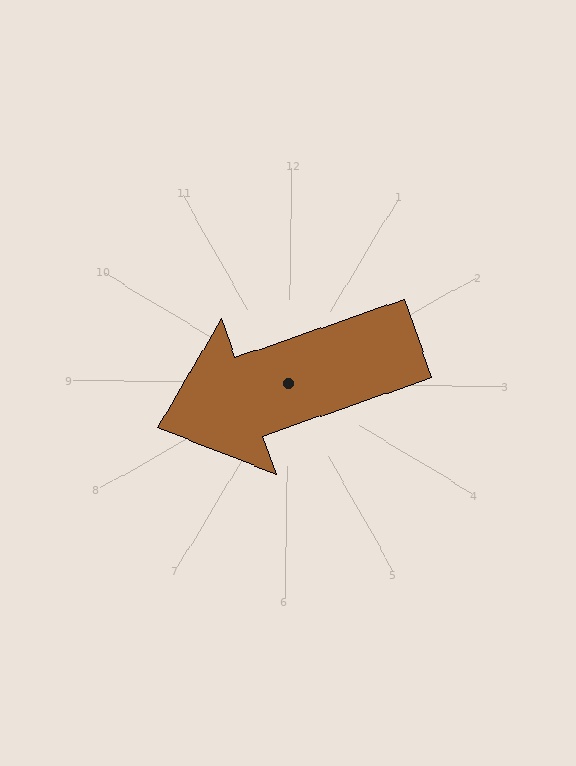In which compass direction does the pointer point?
West.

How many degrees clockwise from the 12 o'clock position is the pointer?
Approximately 250 degrees.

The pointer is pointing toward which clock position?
Roughly 8 o'clock.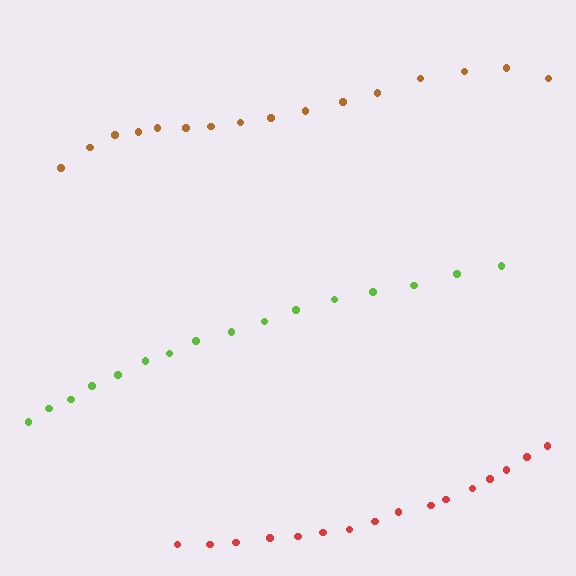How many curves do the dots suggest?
There are 3 distinct paths.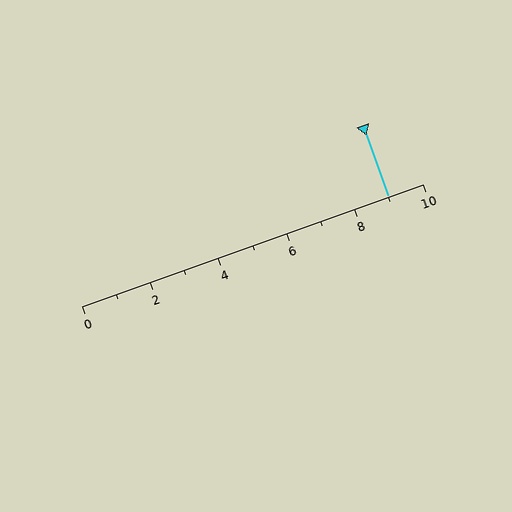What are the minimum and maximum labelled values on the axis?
The axis runs from 0 to 10.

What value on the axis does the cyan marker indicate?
The marker indicates approximately 9.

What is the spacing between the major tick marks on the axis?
The major ticks are spaced 2 apart.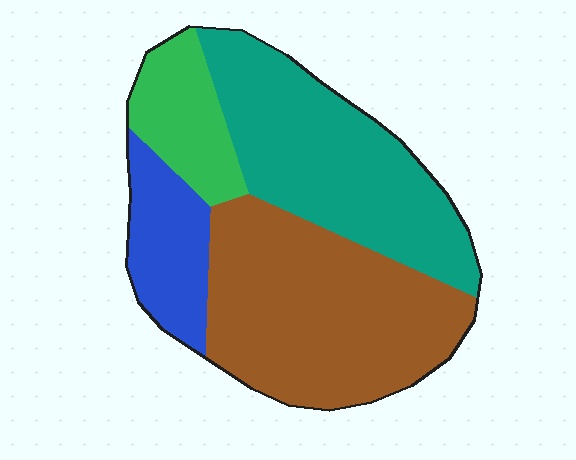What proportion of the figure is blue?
Blue covers around 15% of the figure.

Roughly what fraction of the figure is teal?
Teal covers roughly 35% of the figure.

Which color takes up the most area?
Brown, at roughly 40%.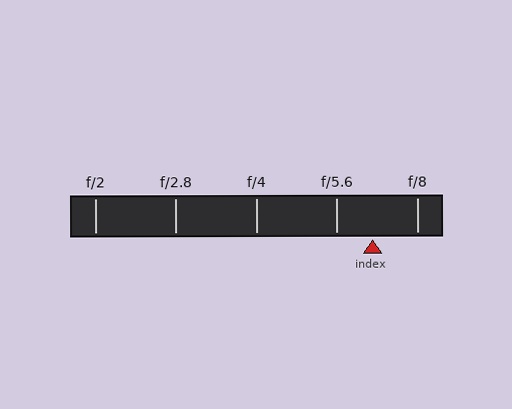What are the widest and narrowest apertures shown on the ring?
The widest aperture shown is f/2 and the narrowest is f/8.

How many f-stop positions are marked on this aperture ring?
There are 5 f-stop positions marked.